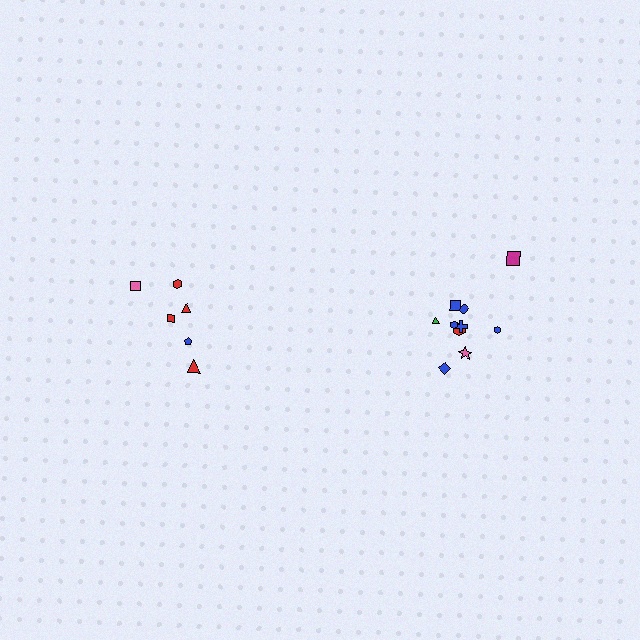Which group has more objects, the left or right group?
The right group.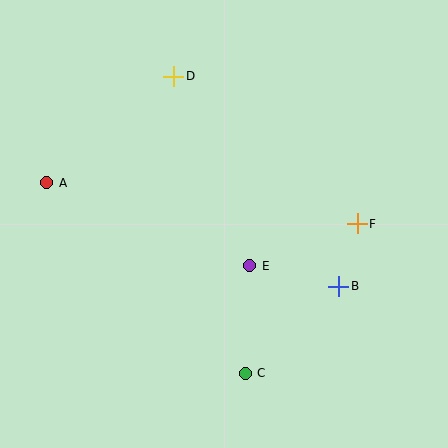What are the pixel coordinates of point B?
Point B is at (339, 286).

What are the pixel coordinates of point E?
Point E is at (250, 266).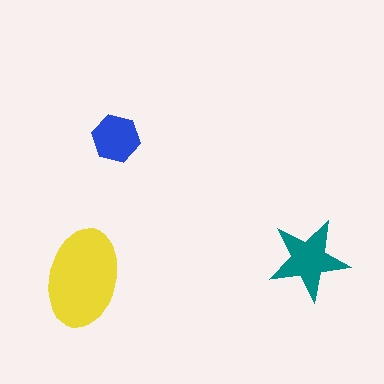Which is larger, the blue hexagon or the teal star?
The teal star.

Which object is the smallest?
The blue hexagon.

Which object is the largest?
The yellow ellipse.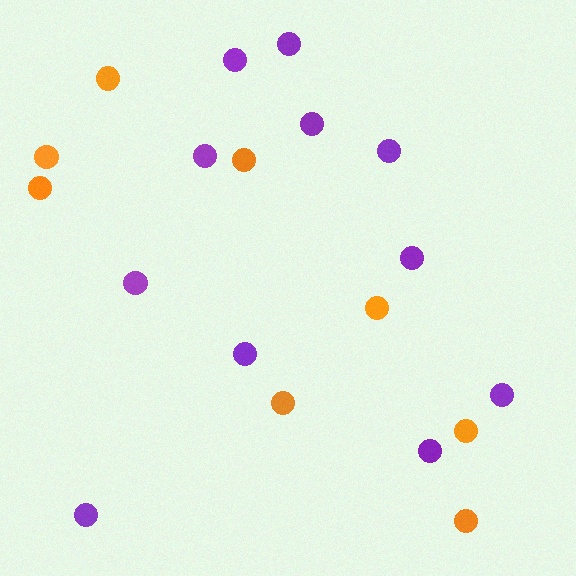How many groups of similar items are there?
There are 2 groups: one group of orange circles (8) and one group of purple circles (11).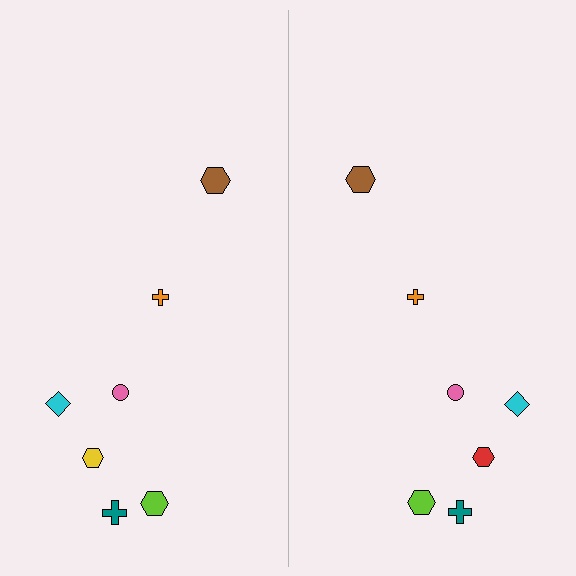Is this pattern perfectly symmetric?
No, the pattern is not perfectly symmetric. The red hexagon on the right side breaks the symmetry — its mirror counterpart is yellow.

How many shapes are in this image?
There are 14 shapes in this image.